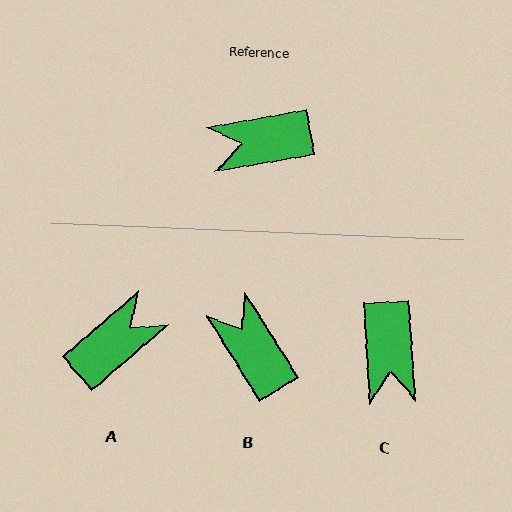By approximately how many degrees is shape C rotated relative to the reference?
Approximately 83 degrees counter-clockwise.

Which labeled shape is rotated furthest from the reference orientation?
A, about 149 degrees away.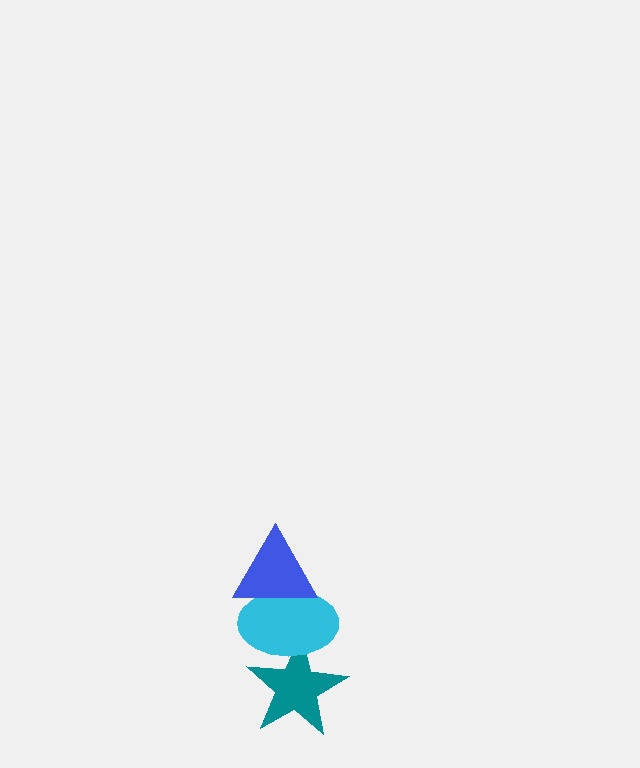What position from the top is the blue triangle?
The blue triangle is 1st from the top.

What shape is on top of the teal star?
The cyan ellipse is on top of the teal star.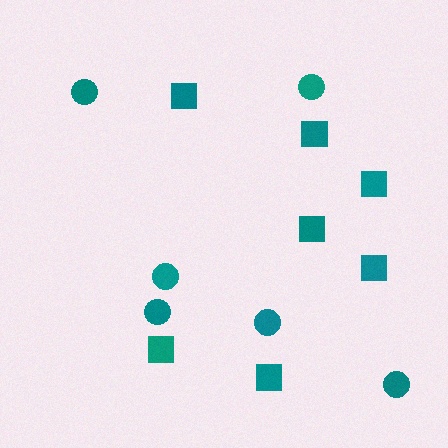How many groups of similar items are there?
There are 2 groups: one group of squares (7) and one group of circles (6).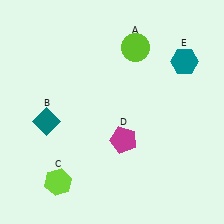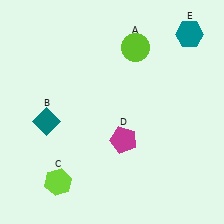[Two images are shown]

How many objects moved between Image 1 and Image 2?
1 object moved between the two images.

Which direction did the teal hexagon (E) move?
The teal hexagon (E) moved up.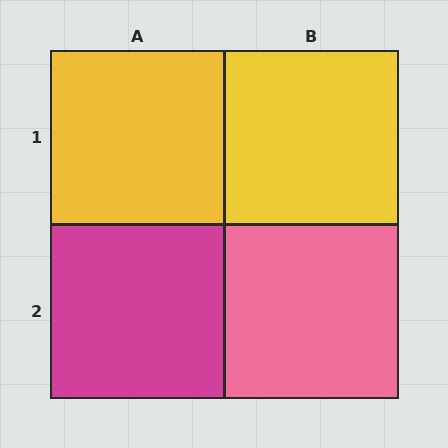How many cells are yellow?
2 cells are yellow.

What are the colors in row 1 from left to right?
Yellow, yellow.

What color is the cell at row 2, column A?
Magenta.